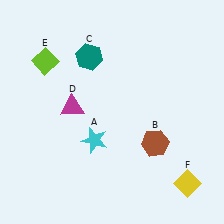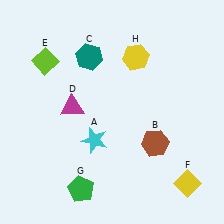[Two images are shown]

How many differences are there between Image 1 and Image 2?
There are 2 differences between the two images.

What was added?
A green pentagon (G), a yellow hexagon (H) were added in Image 2.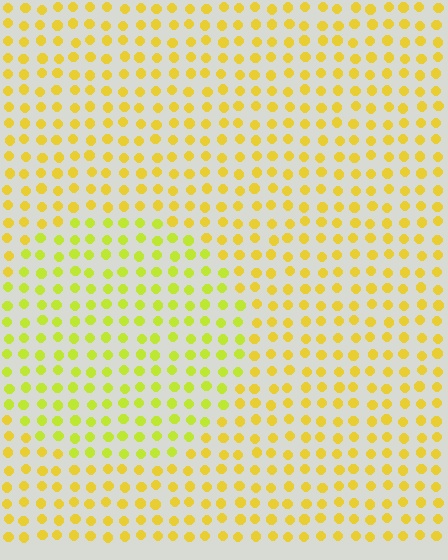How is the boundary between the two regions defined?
The boundary is defined purely by a slight shift in hue (about 23 degrees). Spacing, size, and orientation are identical on both sides.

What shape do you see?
I see a circle.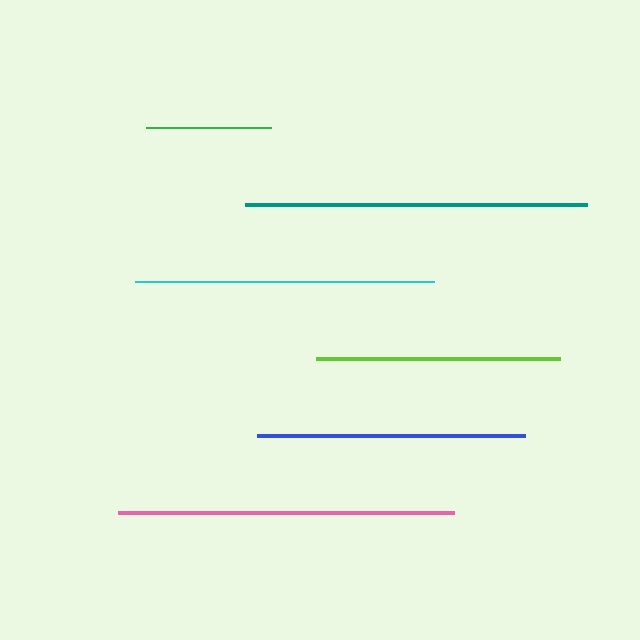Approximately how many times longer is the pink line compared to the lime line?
The pink line is approximately 1.4 times the length of the lime line.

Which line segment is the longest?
The teal line is the longest at approximately 342 pixels.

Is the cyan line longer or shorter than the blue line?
The cyan line is longer than the blue line.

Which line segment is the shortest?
The green line is the shortest at approximately 125 pixels.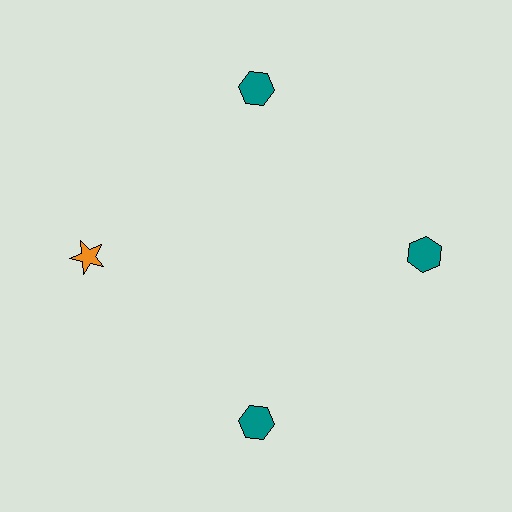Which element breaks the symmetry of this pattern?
The orange star at roughly the 9 o'clock position breaks the symmetry. All other shapes are teal hexagons.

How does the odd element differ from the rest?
It differs in both color (orange instead of teal) and shape (star instead of hexagon).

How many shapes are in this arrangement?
There are 4 shapes arranged in a ring pattern.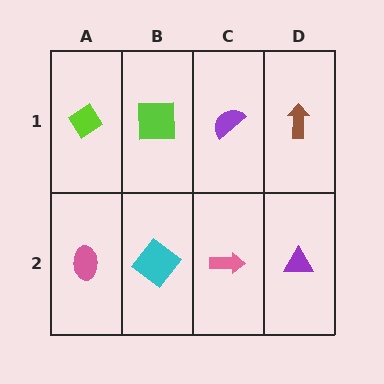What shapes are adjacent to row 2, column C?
A purple semicircle (row 1, column C), a cyan diamond (row 2, column B), a purple triangle (row 2, column D).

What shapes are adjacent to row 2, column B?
A lime square (row 1, column B), a pink ellipse (row 2, column A), a pink arrow (row 2, column C).